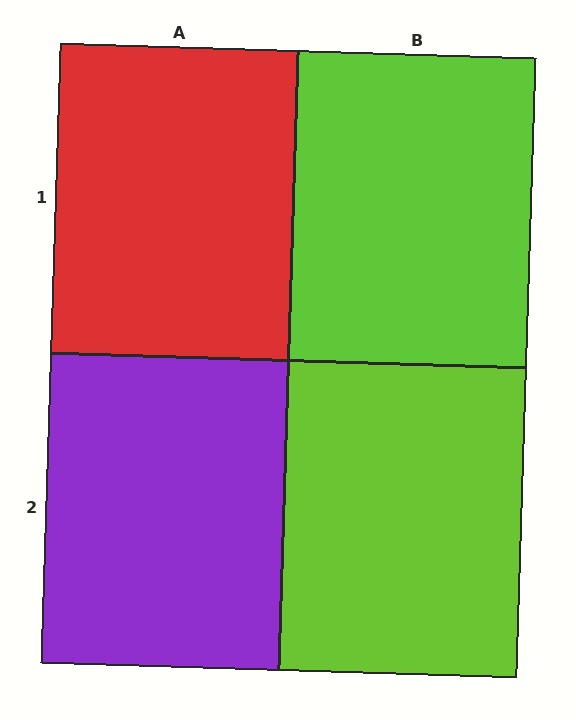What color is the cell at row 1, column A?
Red.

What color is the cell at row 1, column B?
Lime.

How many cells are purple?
1 cell is purple.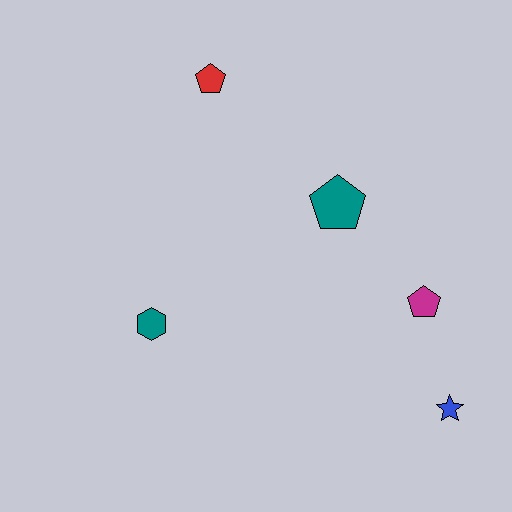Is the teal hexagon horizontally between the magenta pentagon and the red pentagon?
No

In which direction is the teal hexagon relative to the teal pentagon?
The teal hexagon is to the left of the teal pentagon.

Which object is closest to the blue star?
The magenta pentagon is closest to the blue star.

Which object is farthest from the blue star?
The red pentagon is farthest from the blue star.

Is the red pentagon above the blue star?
Yes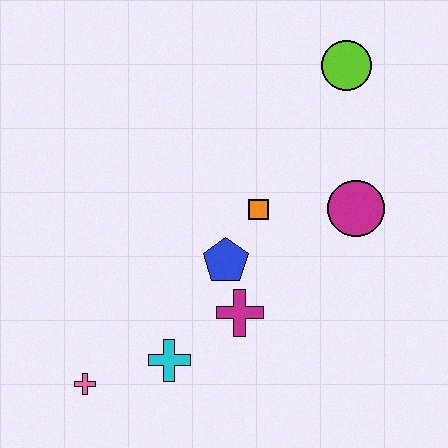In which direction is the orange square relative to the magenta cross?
The orange square is above the magenta cross.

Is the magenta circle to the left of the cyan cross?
No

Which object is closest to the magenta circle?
The orange square is closest to the magenta circle.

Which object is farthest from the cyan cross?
The lime circle is farthest from the cyan cross.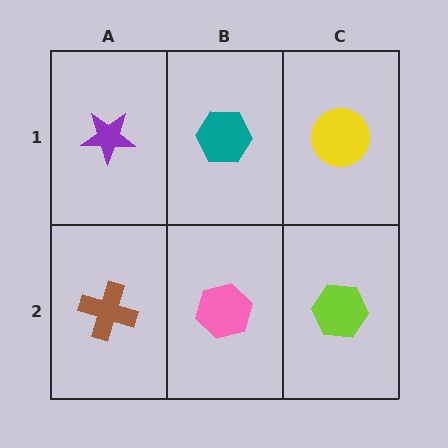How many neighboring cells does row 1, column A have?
2.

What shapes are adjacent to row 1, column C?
A lime hexagon (row 2, column C), a teal hexagon (row 1, column B).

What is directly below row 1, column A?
A brown cross.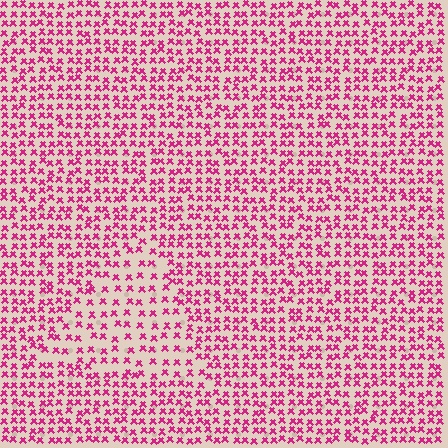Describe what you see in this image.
The image contains small magenta elements arranged at two different densities. A triangle-shaped region is visible where the elements are less densely packed than the surrounding area.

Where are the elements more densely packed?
The elements are more densely packed outside the triangle boundary.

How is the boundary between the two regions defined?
The boundary is defined by a change in element density (approximately 1.8x ratio). All elements are the same color, size, and shape.